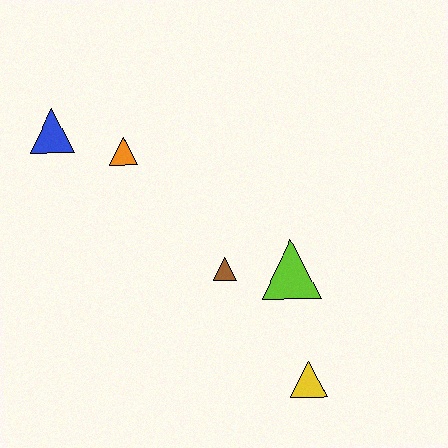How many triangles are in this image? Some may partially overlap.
There are 5 triangles.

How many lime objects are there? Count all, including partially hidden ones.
There is 1 lime object.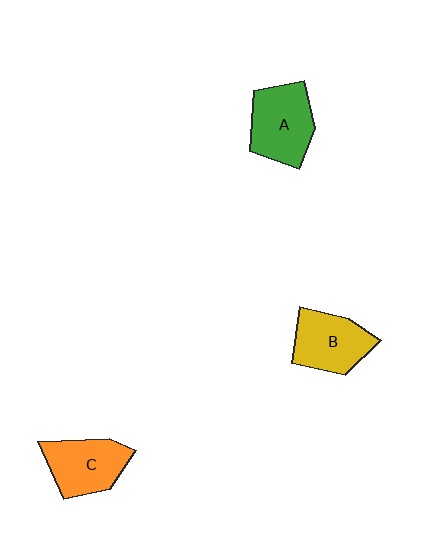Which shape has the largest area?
Shape A (green).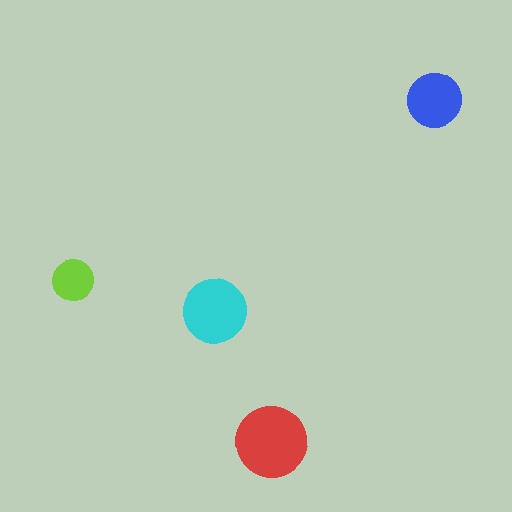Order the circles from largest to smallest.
the red one, the cyan one, the blue one, the lime one.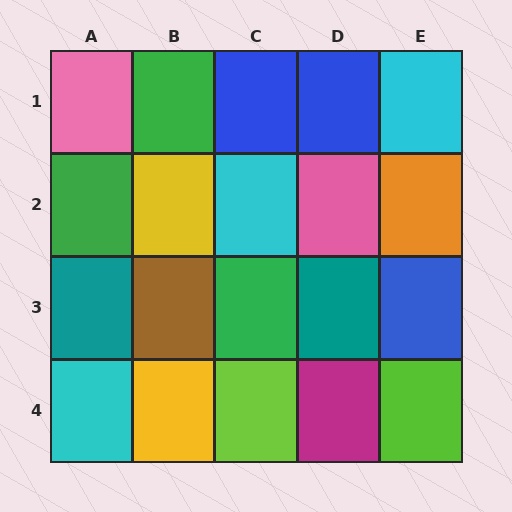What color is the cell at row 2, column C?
Cyan.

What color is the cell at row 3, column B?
Brown.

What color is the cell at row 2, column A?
Green.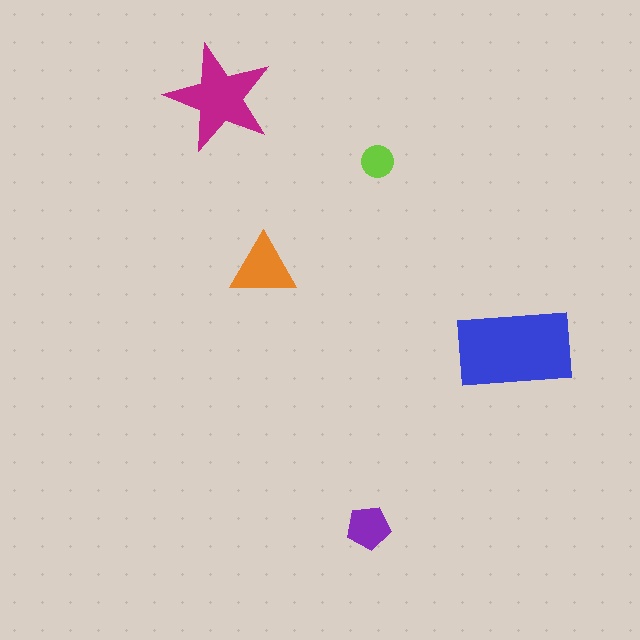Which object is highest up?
The magenta star is topmost.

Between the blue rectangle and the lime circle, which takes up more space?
The blue rectangle.